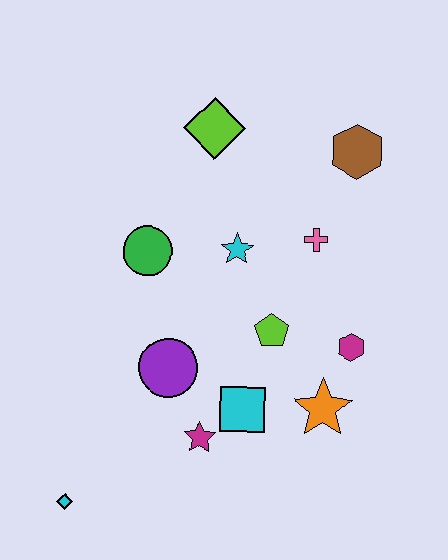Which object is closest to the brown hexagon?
The pink cross is closest to the brown hexagon.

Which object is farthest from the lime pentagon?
The cyan diamond is farthest from the lime pentagon.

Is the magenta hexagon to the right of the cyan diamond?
Yes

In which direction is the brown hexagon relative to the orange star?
The brown hexagon is above the orange star.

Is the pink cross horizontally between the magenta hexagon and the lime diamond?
Yes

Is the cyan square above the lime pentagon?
No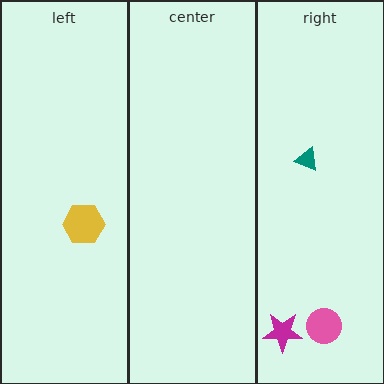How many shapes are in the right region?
3.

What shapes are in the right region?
The teal triangle, the pink circle, the magenta star.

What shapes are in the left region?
The yellow hexagon.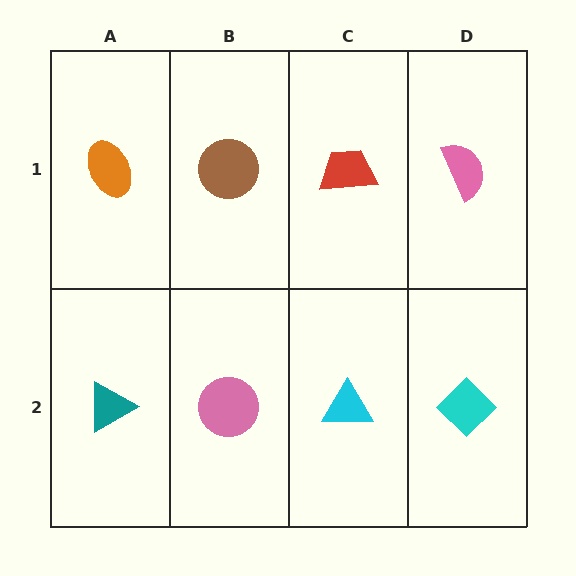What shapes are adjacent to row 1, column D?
A cyan diamond (row 2, column D), a red trapezoid (row 1, column C).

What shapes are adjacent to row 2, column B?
A brown circle (row 1, column B), a teal triangle (row 2, column A), a cyan triangle (row 2, column C).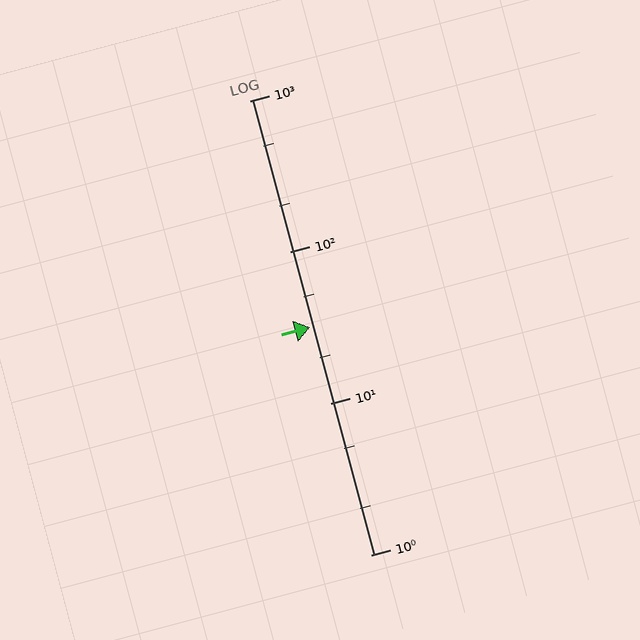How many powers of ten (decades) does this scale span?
The scale spans 3 decades, from 1 to 1000.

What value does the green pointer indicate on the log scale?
The pointer indicates approximately 32.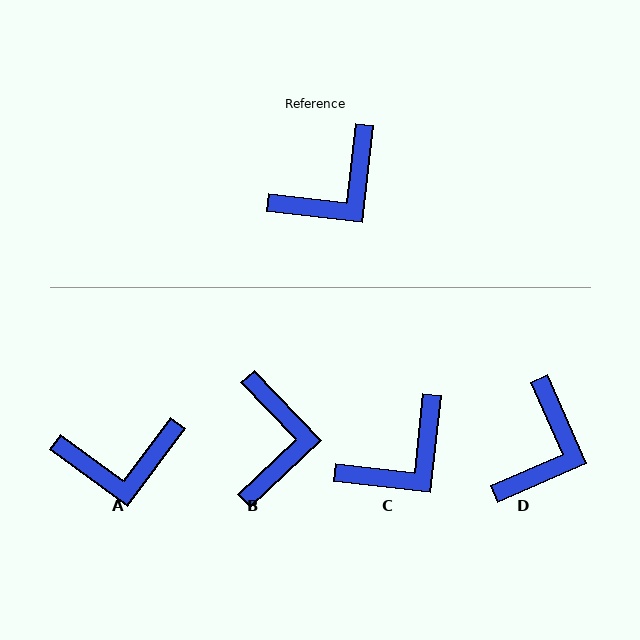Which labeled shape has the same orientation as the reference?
C.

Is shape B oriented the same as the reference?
No, it is off by about 50 degrees.